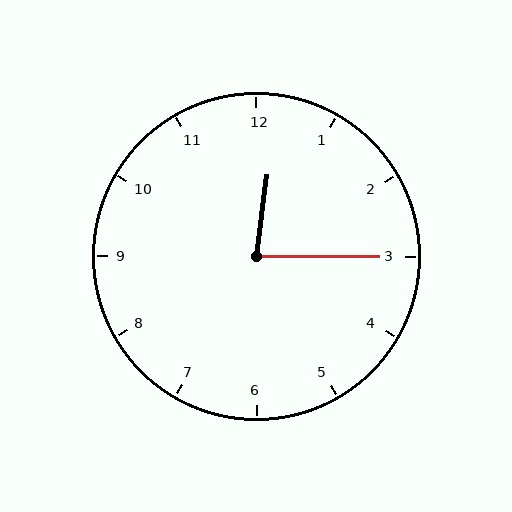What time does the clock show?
12:15.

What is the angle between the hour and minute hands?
Approximately 82 degrees.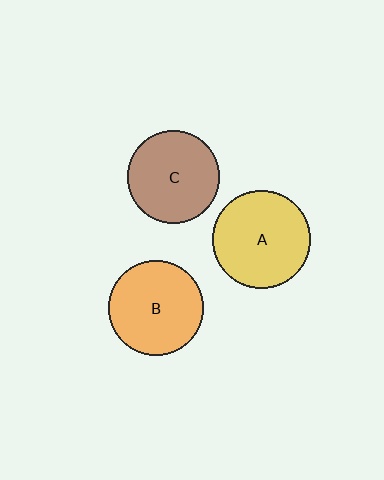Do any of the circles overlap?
No, none of the circles overlap.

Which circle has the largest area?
Circle A (yellow).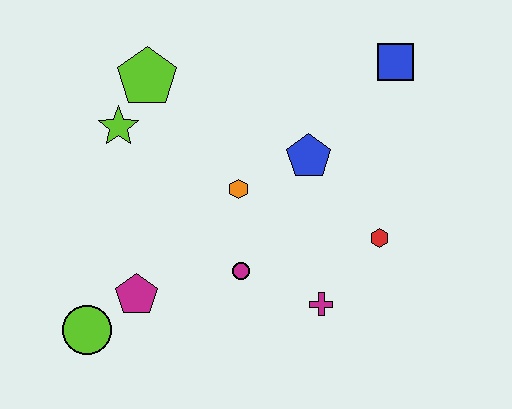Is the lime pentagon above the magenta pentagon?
Yes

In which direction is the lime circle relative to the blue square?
The lime circle is to the left of the blue square.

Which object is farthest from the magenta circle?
The blue square is farthest from the magenta circle.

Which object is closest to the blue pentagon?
The orange hexagon is closest to the blue pentagon.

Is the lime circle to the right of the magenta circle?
No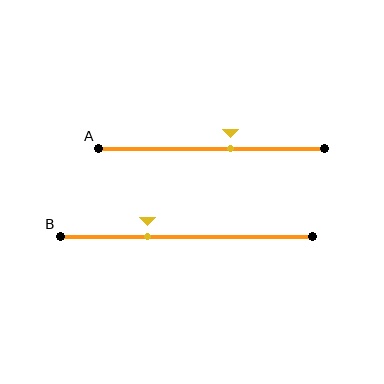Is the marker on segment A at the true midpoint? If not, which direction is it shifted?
No, the marker on segment A is shifted to the right by about 8% of the segment length.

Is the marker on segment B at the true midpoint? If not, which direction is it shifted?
No, the marker on segment B is shifted to the left by about 15% of the segment length.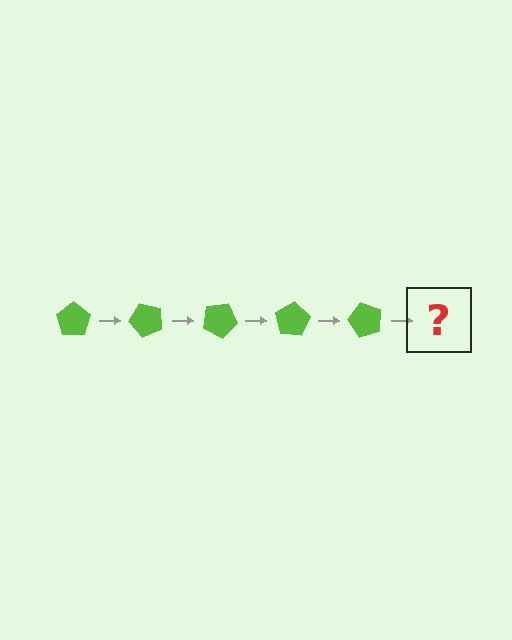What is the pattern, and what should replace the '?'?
The pattern is that the pentagon rotates 50 degrees each step. The '?' should be a lime pentagon rotated 250 degrees.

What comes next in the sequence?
The next element should be a lime pentagon rotated 250 degrees.